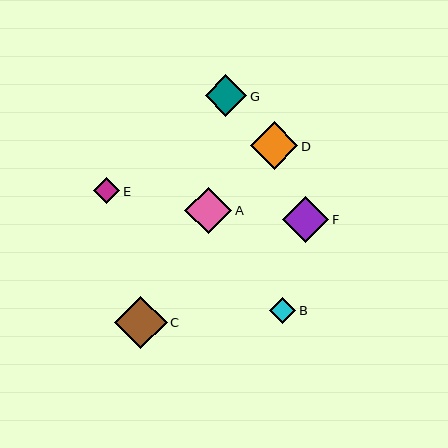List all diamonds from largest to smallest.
From largest to smallest: C, D, A, F, G, B, E.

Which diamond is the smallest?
Diamond E is the smallest with a size of approximately 26 pixels.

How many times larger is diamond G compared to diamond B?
Diamond G is approximately 1.6 times the size of diamond B.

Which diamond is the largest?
Diamond C is the largest with a size of approximately 53 pixels.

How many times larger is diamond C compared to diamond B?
Diamond C is approximately 2.0 times the size of diamond B.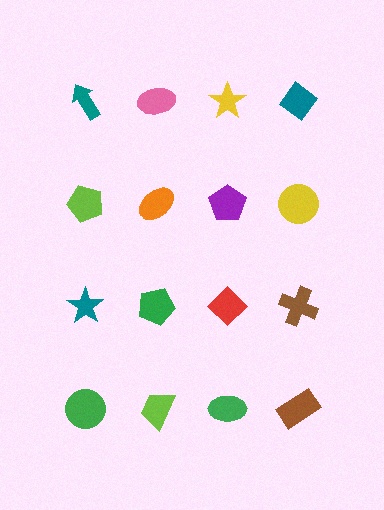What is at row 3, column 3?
A red diamond.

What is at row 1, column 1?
A teal arrow.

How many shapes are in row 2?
4 shapes.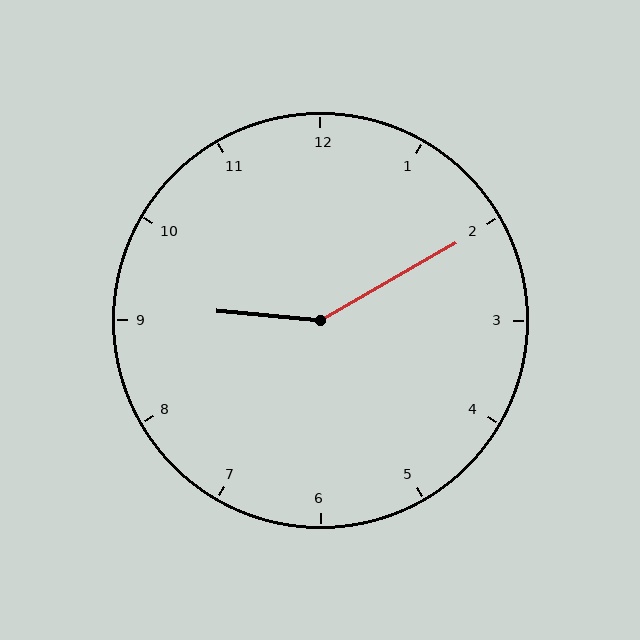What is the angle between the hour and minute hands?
Approximately 145 degrees.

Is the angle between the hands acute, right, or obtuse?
It is obtuse.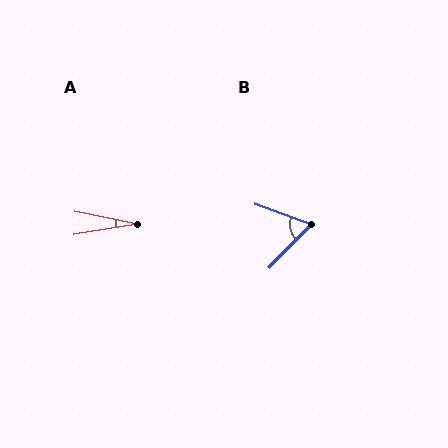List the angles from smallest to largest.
A (21°), B (65°).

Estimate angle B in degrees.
Approximately 65 degrees.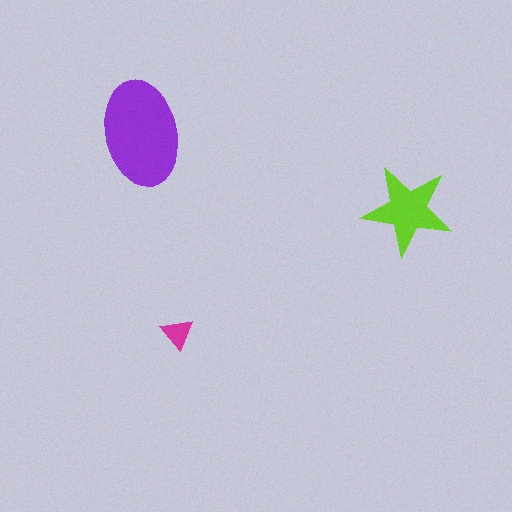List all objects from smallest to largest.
The magenta triangle, the lime star, the purple ellipse.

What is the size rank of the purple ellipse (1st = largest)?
1st.